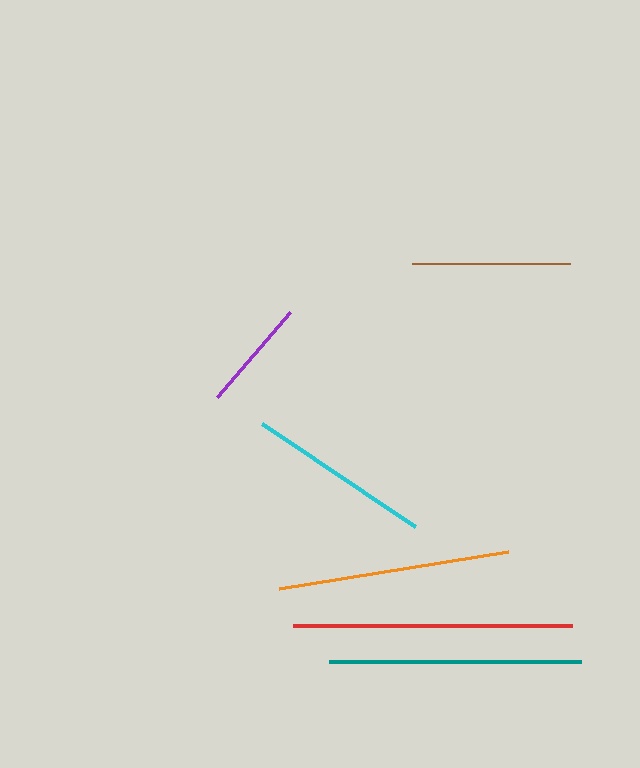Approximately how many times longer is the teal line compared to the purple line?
The teal line is approximately 2.2 times the length of the purple line.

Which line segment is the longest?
The red line is the longest at approximately 279 pixels.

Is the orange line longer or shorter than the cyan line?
The orange line is longer than the cyan line.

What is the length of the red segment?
The red segment is approximately 279 pixels long.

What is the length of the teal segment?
The teal segment is approximately 252 pixels long.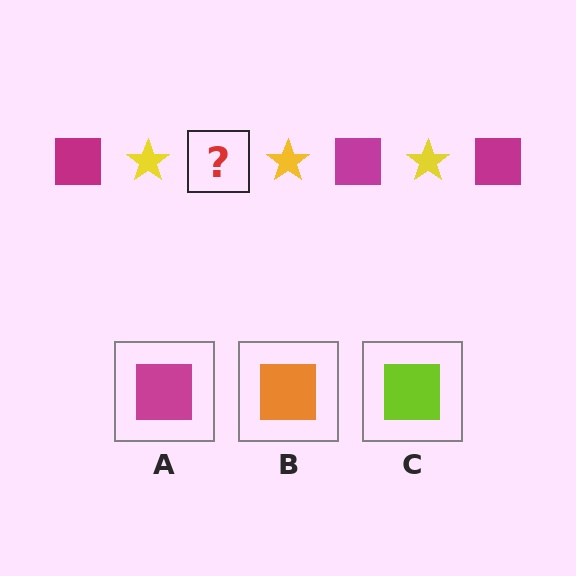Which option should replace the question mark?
Option A.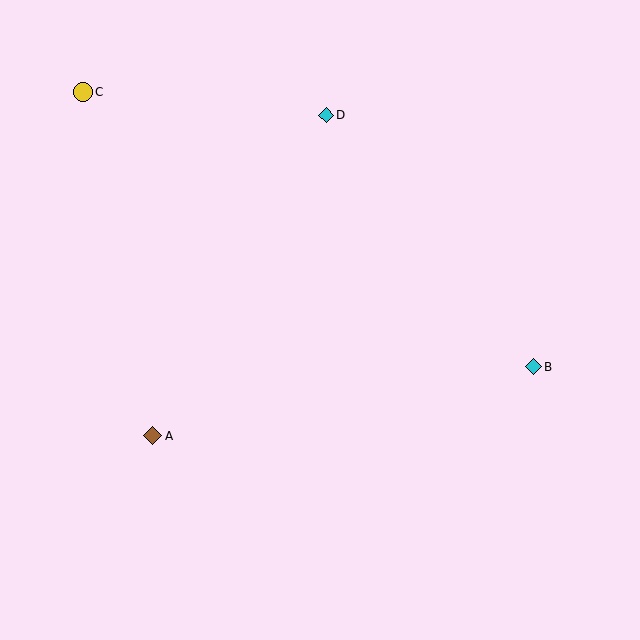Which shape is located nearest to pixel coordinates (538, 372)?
The cyan diamond (labeled B) at (533, 367) is nearest to that location.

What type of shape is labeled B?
Shape B is a cyan diamond.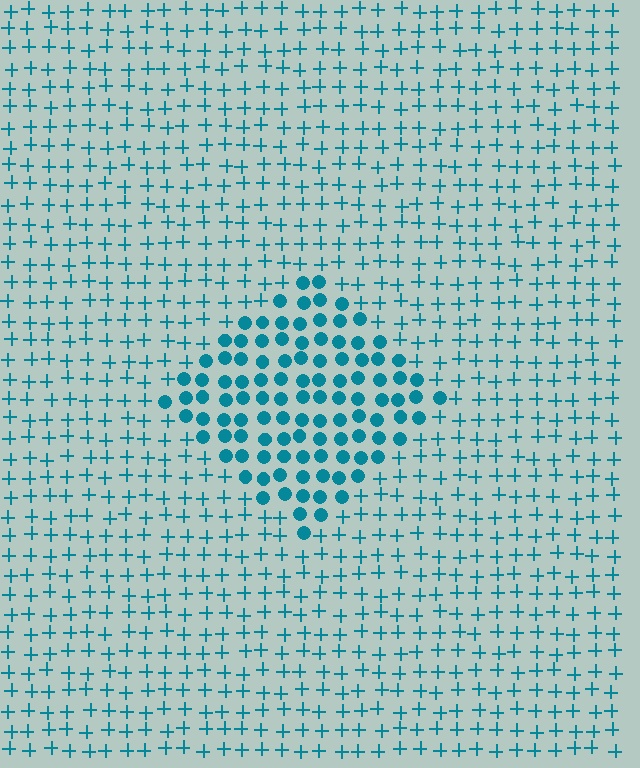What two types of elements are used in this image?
The image uses circles inside the diamond region and plus signs outside it.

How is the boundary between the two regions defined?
The boundary is defined by a change in element shape: circles inside vs. plus signs outside. All elements share the same color and spacing.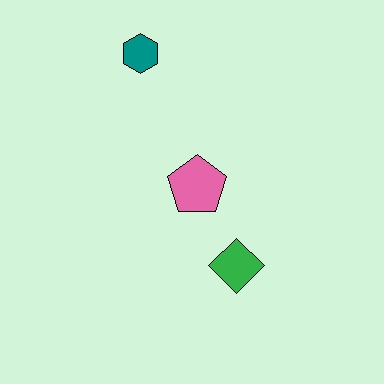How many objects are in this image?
There are 3 objects.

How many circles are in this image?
There are no circles.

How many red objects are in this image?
There are no red objects.